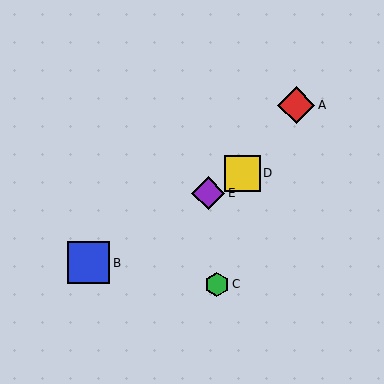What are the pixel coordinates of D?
Object D is at (243, 173).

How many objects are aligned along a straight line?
3 objects (B, D, E) are aligned along a straight line.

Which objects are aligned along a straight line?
Objects B, D, E are aligned along a straight line.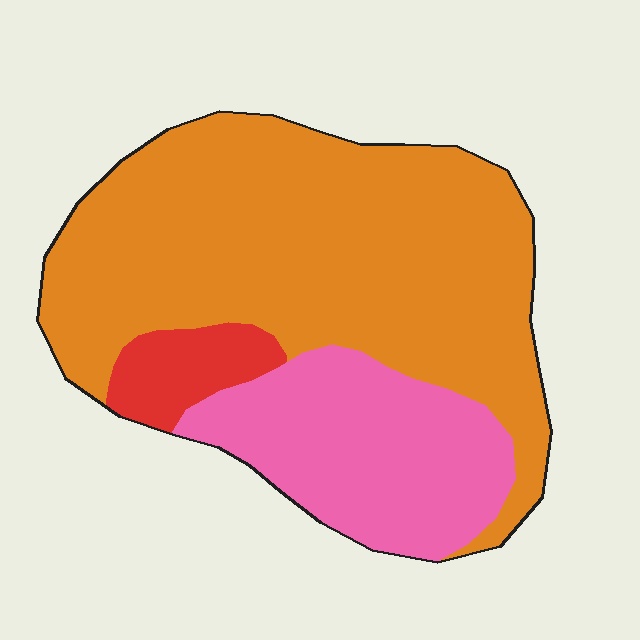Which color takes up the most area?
Orange, at roughly 65%.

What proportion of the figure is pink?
Pink covers 27% of the figure.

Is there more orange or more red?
Orange.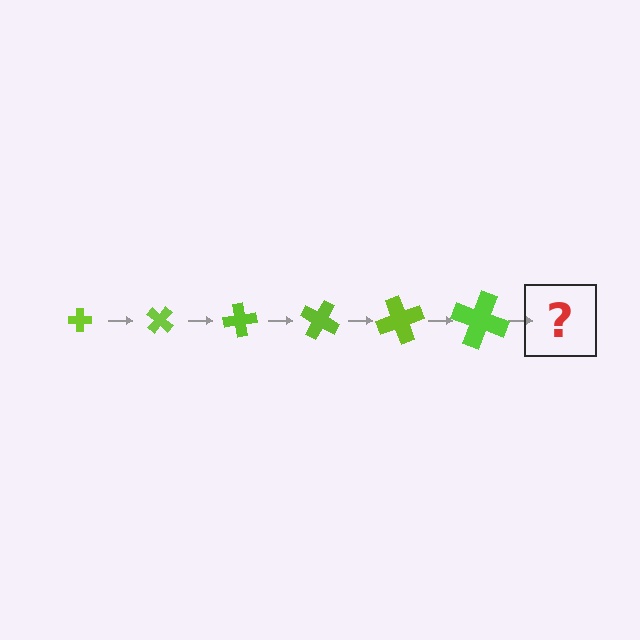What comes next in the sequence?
The next element should be a cross, larger than the previous one and rotated 240 degrees from the start.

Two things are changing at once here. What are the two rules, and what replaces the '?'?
The two rules are that the cross grows larger each step and it rotates 40 degrees each step. The '?' should be a cross, larger than the previous one and rotated 240 degrees from the start.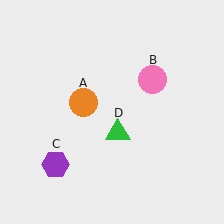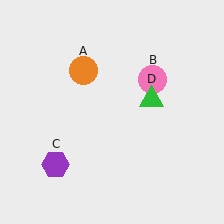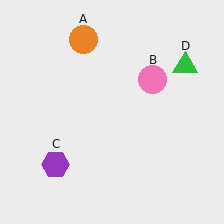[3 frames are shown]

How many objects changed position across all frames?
2 objects changed position: orange circle (object A), green triangle (object D).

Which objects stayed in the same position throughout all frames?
Pink circle (object B) and purple hexagon (object C) remained stationary.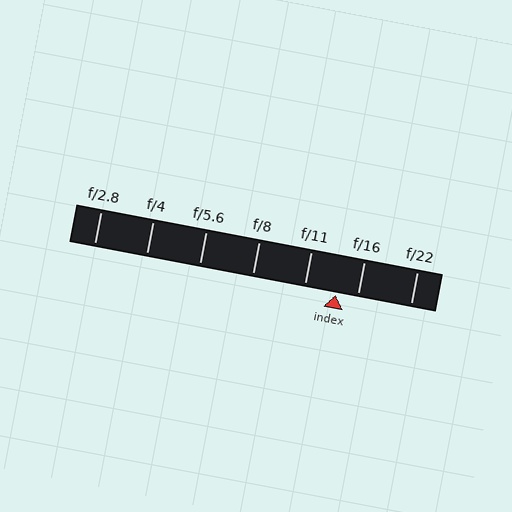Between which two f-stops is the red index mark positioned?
The index mark is between f/11 and f/16.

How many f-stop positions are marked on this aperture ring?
There are 7 f-stop positions marked.